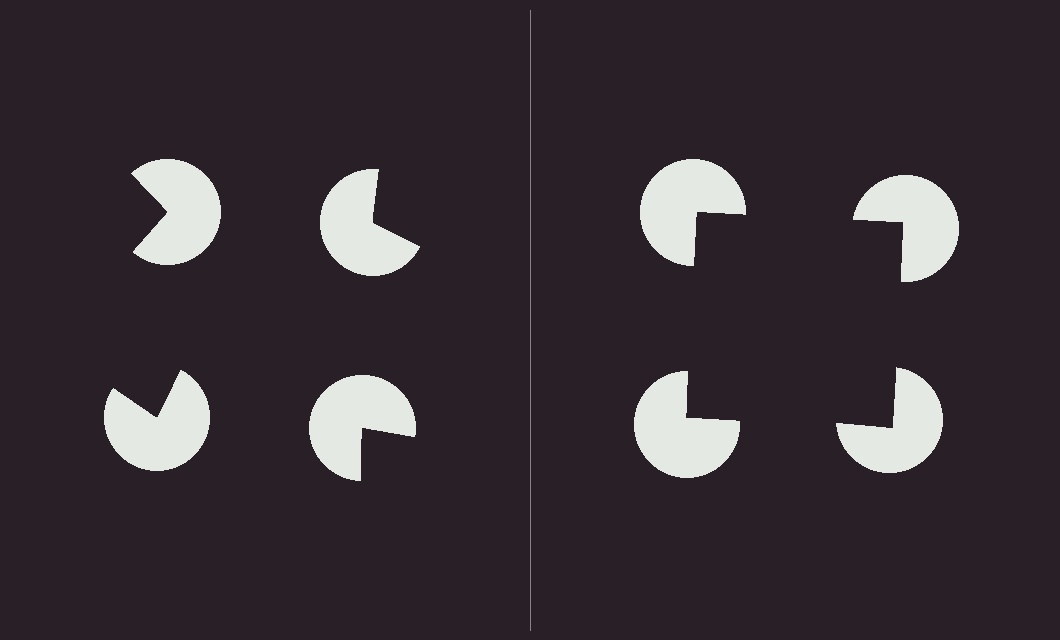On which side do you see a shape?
An illusory square appears on the right side. On the left side the wedge cuts are rotated, so no coherent shape forms.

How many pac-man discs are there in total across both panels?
8 — 4 on each side.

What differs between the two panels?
The pac-man discs are positioned identically on both sides; only the wedge orientations differ. On the right they align to a square; on the left they are misaligned.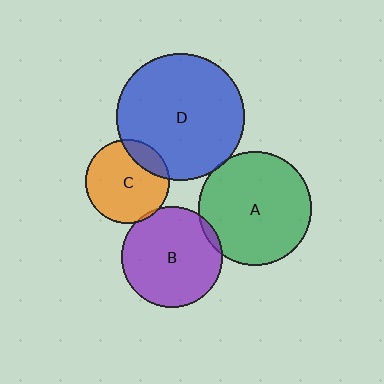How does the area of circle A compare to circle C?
Approximately 1.8 times.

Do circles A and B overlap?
Yes.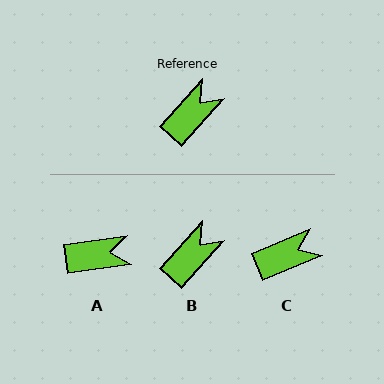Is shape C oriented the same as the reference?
No, it is off by about 25 degrees.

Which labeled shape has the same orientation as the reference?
B.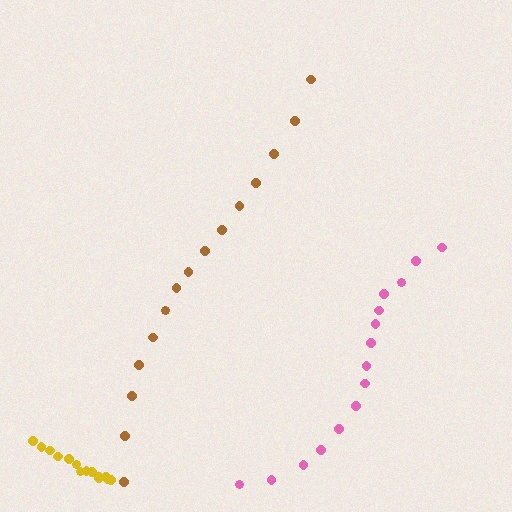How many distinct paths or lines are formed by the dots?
There are 3 distinct paths.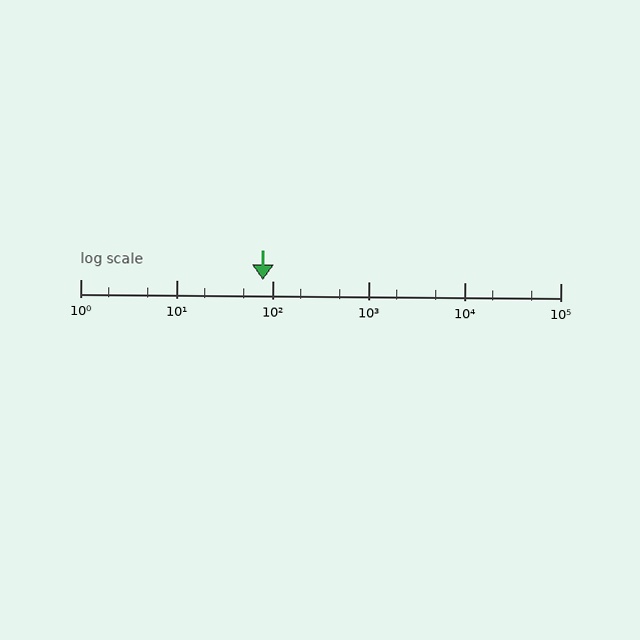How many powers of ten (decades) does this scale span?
The scale spans 5 decades, from 1 to 100000.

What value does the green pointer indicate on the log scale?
The pointer indicates approximately 79.